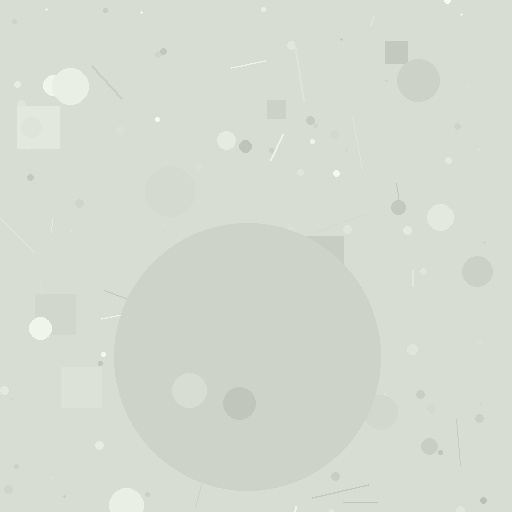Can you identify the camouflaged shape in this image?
The camouflaged shape is a circle.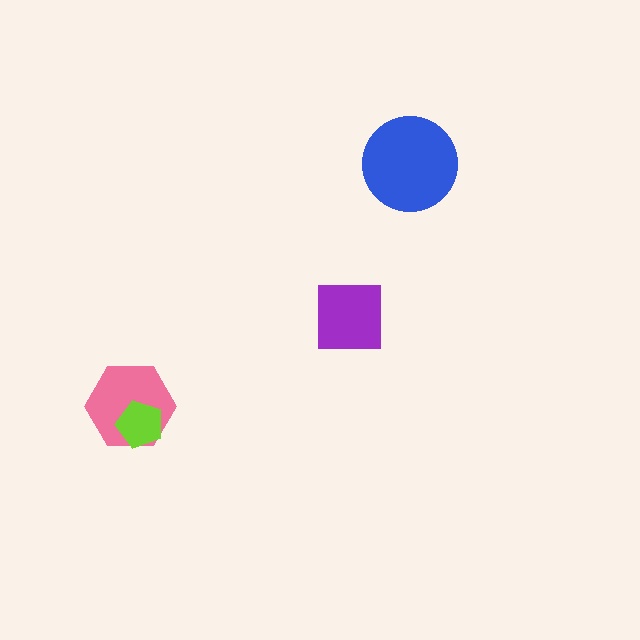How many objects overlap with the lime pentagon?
1 object overlaps with the lime pentagon.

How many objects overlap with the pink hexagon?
1 object overlaps with the pink hexagon.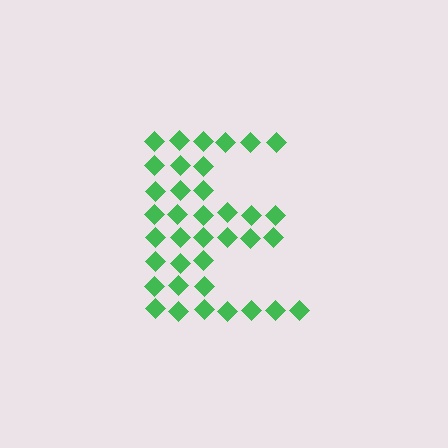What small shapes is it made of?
It is made of small diamonds.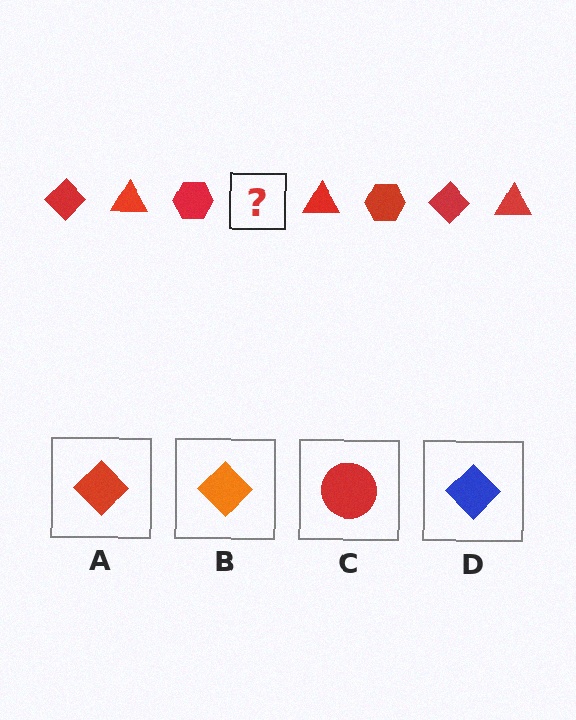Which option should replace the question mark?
Option A.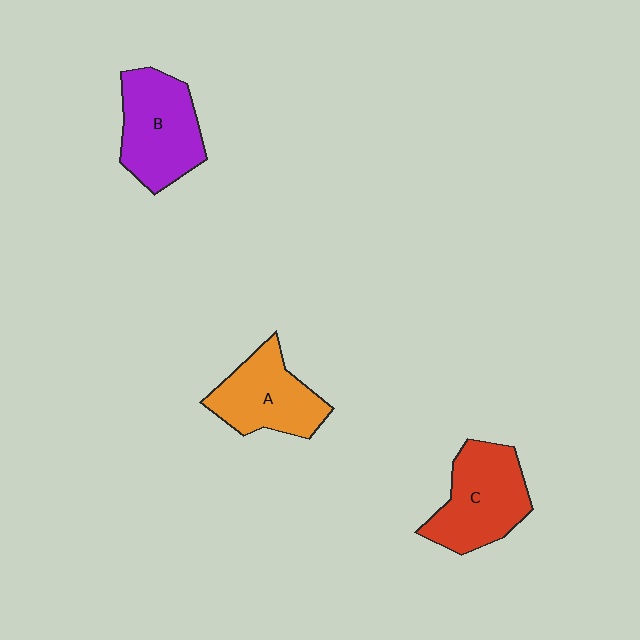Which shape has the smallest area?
Shape A (orange).